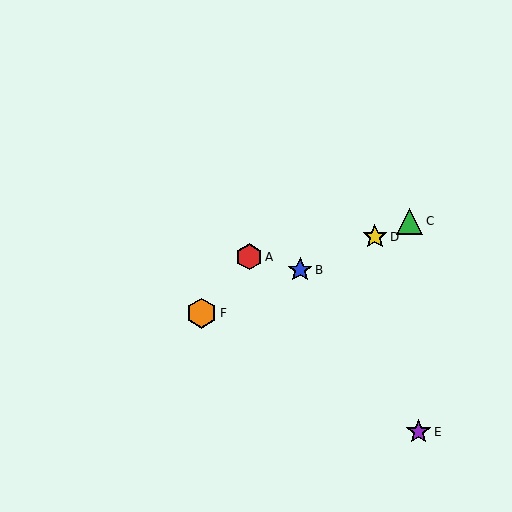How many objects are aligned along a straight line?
4 objects (B, C, D, F) are aligned along a straight line.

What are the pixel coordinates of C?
Object C is at (410, 221).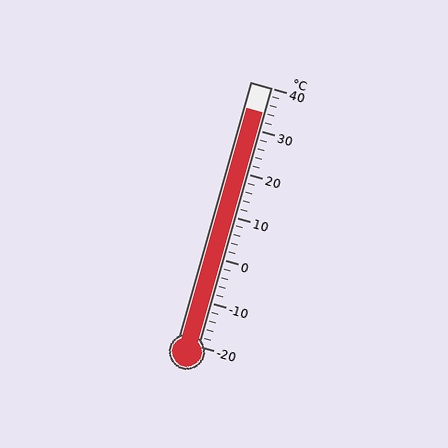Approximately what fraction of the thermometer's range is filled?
The thermometer is filled to approximately 90% of its range.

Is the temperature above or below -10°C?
The temperature is above -10°C.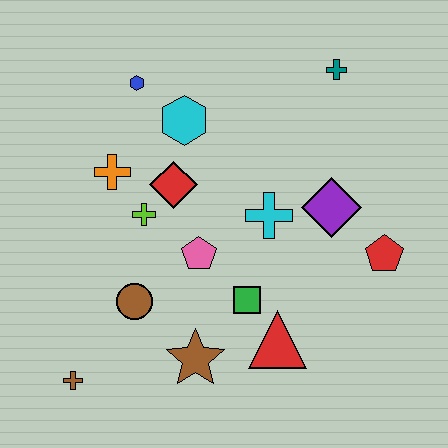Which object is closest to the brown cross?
The brown circle is closest to the brown cross.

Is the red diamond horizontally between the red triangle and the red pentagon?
No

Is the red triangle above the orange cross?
No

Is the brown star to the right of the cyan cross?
No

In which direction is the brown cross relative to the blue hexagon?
The brown cross is below the blue hexagon.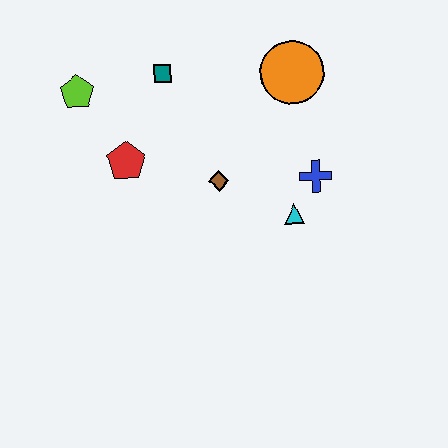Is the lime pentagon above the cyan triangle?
Yes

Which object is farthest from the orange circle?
The lime pentagon is farthest from the orange circle.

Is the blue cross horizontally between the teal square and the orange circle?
No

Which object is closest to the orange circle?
The blue cross is closest to the orange circle.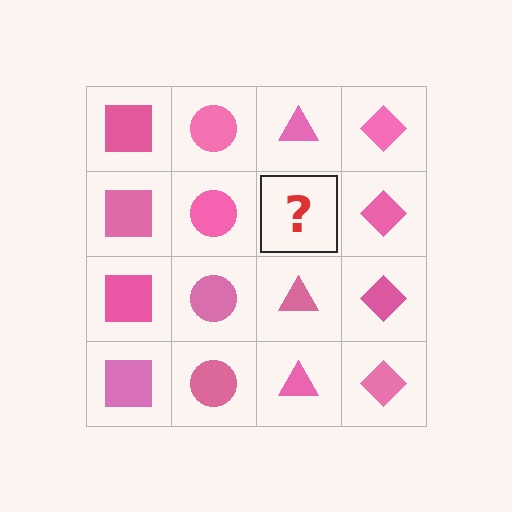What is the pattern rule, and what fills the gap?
The rule is that each column has a consistent shape. The gap should be filled with a pink triangle.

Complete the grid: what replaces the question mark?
The question mark should be replaced with a pink triangle.